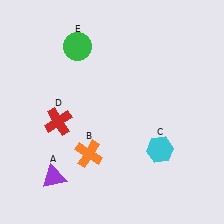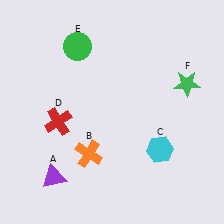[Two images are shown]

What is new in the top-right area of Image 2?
A green star (F) was added in the top-right area of Image 2.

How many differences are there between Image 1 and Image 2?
There is 1 difference between the two images.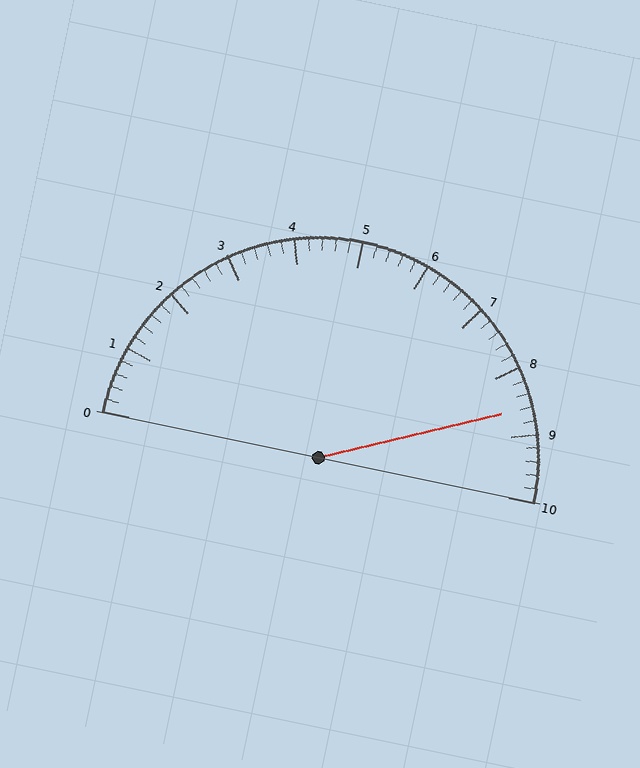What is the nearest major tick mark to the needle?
The nearest major tick mark is 9.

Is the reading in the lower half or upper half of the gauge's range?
The reading is in the upper half of the range (0 to 10).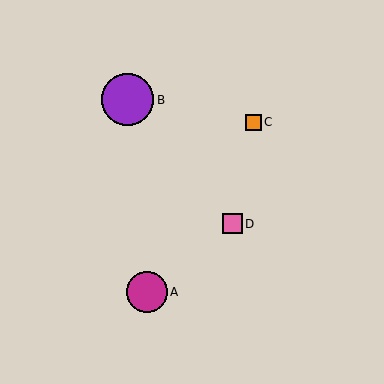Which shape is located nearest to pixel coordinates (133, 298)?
The magenta circle (labeled A) at (147, 292) is nearest to that location.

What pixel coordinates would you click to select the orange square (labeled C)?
Click at (254, 122) to select the orange square C.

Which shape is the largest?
The purple circle (labeled B) is the largest.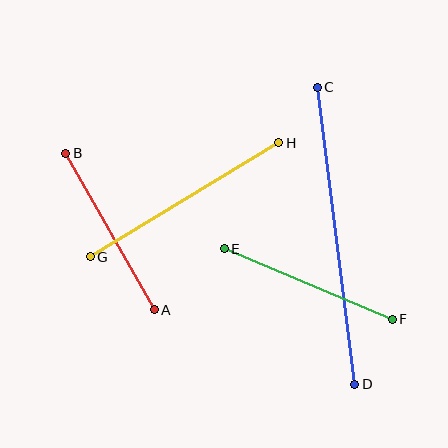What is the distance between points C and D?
The distance is approximately 299 pixels.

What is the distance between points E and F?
The distance is approximately 182 pixels.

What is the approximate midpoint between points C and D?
The midpoint is at approximately (336, 236) pixels.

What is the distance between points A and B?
The distance is approximately 180 pixels.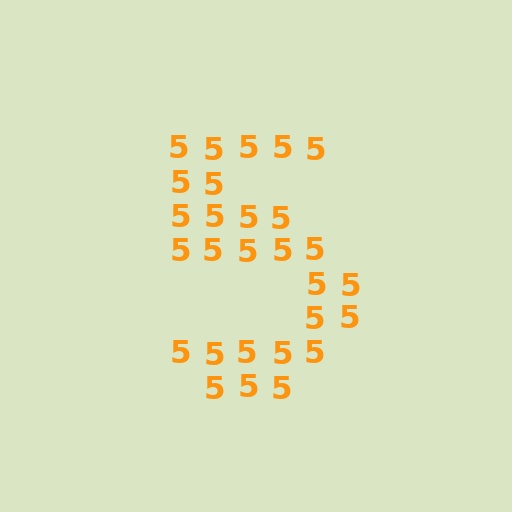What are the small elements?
The small elements are digit 5's.